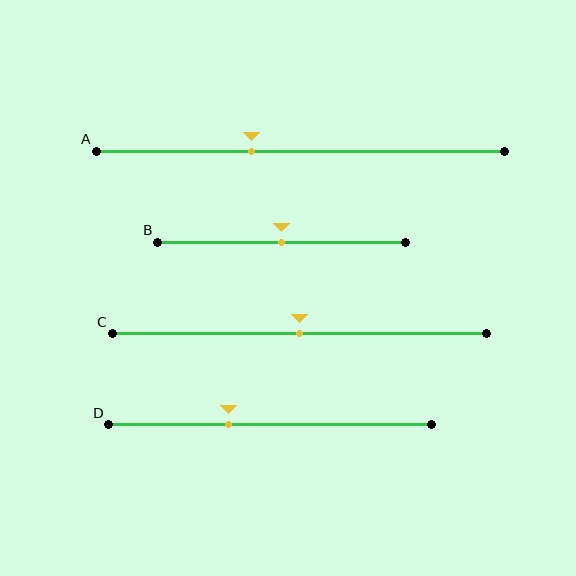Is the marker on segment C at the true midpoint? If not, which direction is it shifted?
Yes, the marker on segment C is at the true midpoint.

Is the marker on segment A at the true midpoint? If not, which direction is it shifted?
No, the marker on segment A is shifted to the left by about 12% of the segment length.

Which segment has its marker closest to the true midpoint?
Segment B has its marker closest to the true midpoint.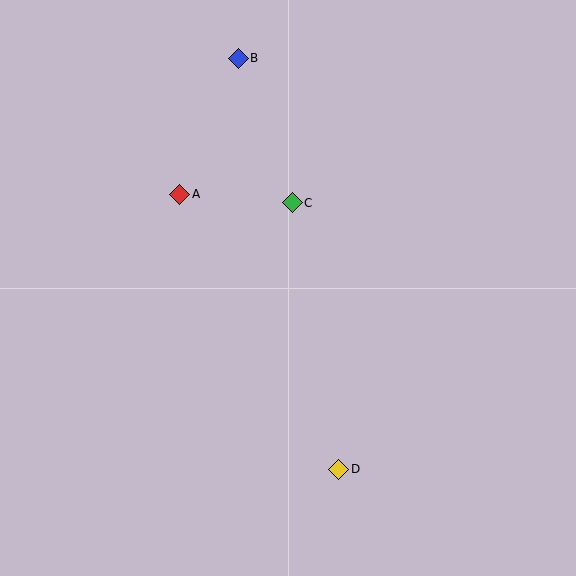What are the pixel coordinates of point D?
Point D is at (339, 469).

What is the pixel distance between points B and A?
The distance between B and A is 148 pixels.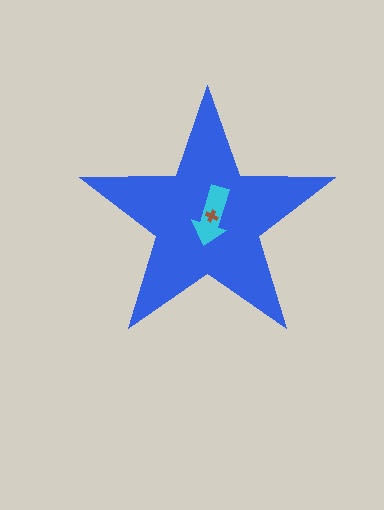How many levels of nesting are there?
3.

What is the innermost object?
The brown cross.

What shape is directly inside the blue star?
The cyan arrow.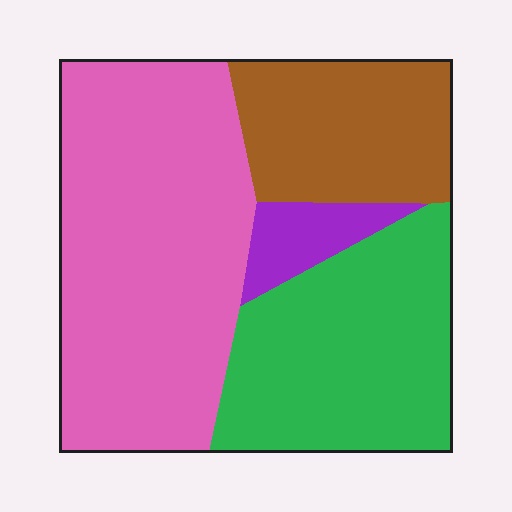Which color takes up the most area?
Pink, at roughly 45%.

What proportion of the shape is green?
Green covers about 30% of the shape.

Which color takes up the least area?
Purple, at roughly 5%.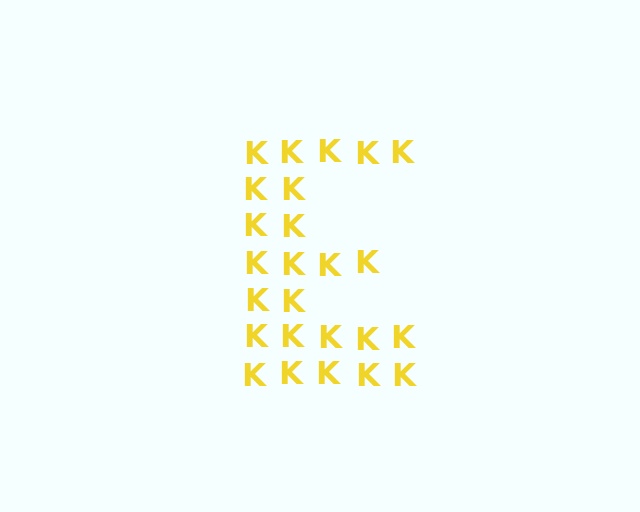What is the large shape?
The large shape is the letter E.